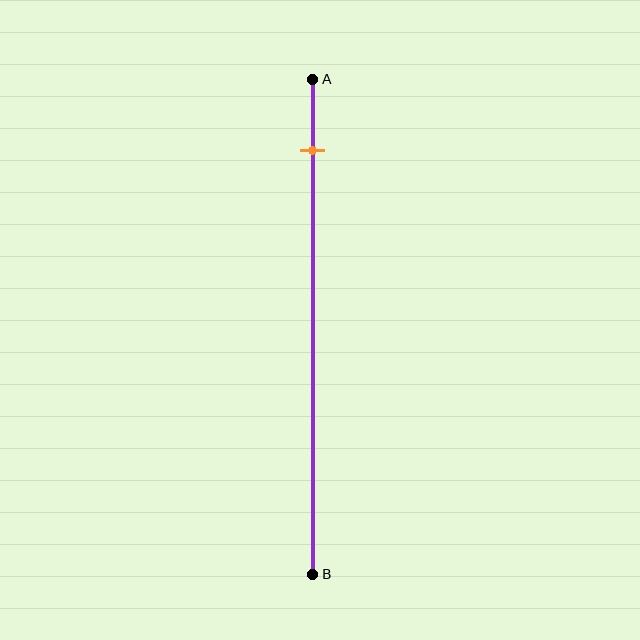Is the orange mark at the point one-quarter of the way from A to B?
No, the mark is at about 15% from A, not at the 25% one-quarter point.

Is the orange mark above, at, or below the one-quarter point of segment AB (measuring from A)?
The orange mark is above the one-quarter point of segment AB.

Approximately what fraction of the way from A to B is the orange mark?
The orange mark is approximately 15% of the way from A to B.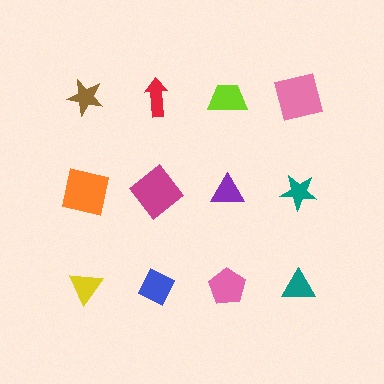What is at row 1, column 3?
A lime trapezoid.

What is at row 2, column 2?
A magenta diamond.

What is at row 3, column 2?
A blue diamond.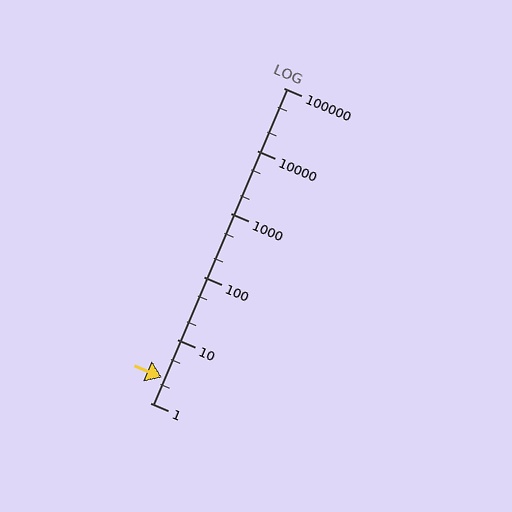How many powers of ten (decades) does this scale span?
The scale spans 5 decades, from 1 to 100000.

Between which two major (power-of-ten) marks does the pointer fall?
The pointer is between 1 and 10.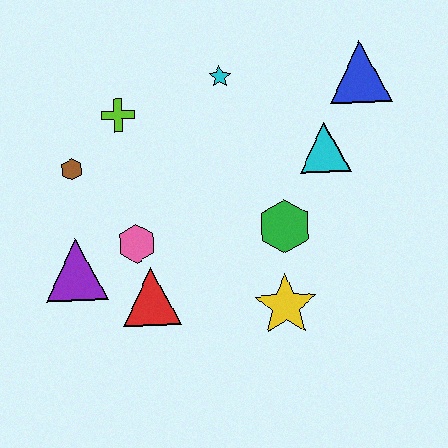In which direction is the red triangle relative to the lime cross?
The red triangle is below the lime cross.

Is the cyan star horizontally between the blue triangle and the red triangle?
Yes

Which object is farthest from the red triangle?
The blue triangle is farthest from the red triangle.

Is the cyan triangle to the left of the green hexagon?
No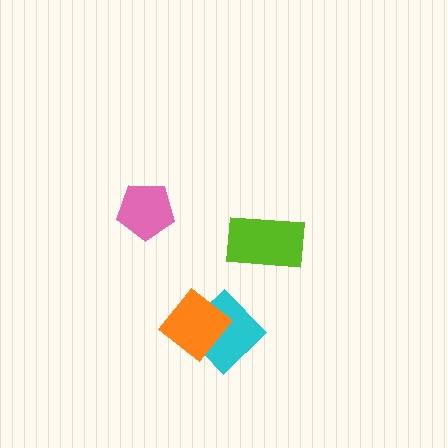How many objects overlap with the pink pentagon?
0 objects overlap with the pink pentagon.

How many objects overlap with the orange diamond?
1 object overlaps with the orange diamond.